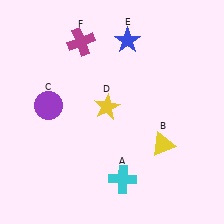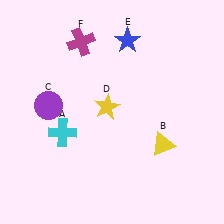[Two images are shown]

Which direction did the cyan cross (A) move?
The cyan cross (A) moved left.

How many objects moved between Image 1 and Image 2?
1 object moved between the two images.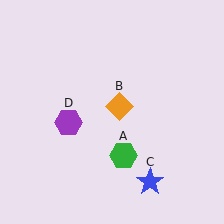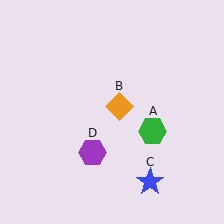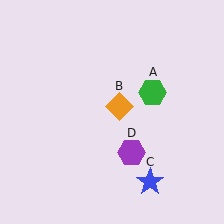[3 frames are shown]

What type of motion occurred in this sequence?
The green hexagon (object A), purple hexagon (object D) rotated counterclockwise around the center of the scene.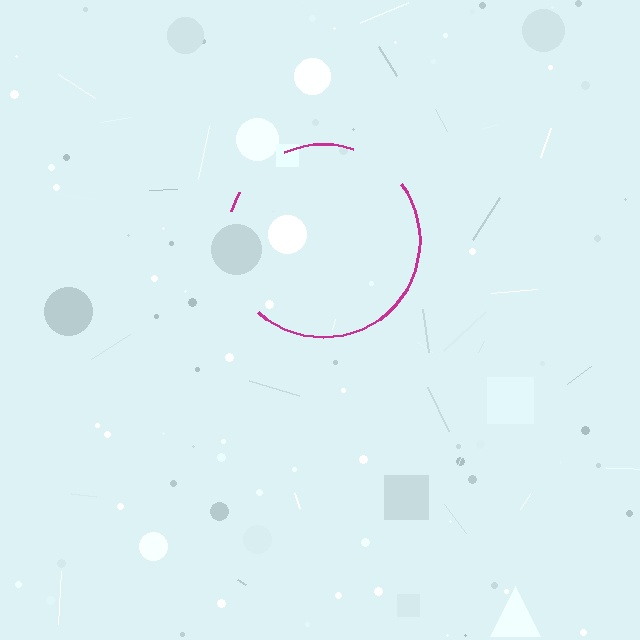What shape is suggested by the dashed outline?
The dashed outline suggests a circle.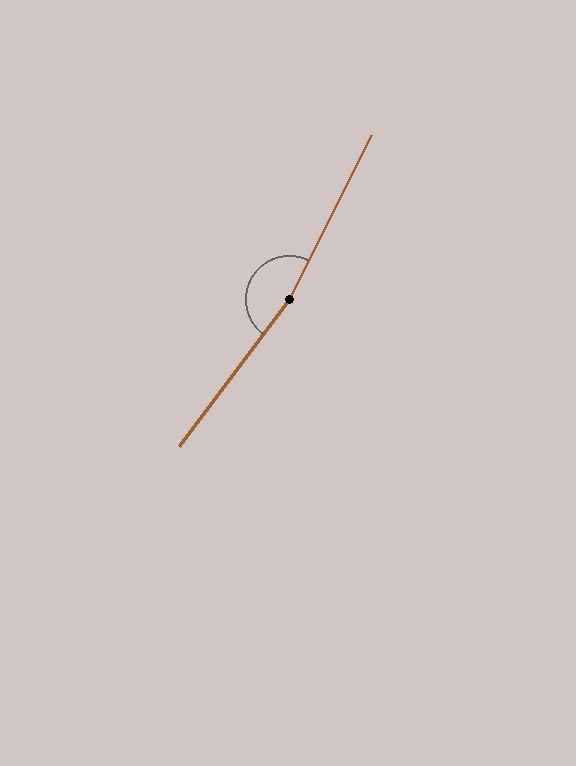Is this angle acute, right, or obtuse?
It is obtuse.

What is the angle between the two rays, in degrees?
Approximately 170 degrees.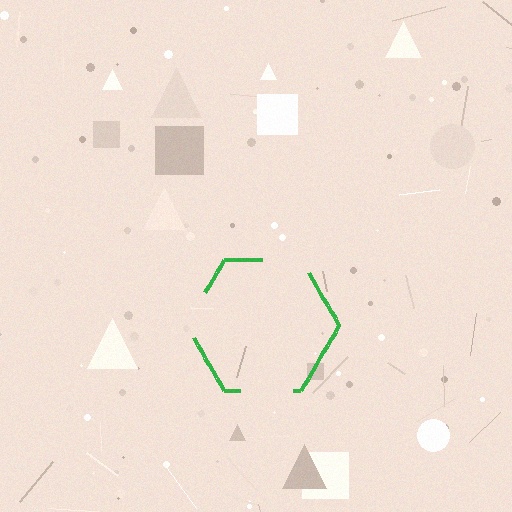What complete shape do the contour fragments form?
The contour fragments form a hexagon.